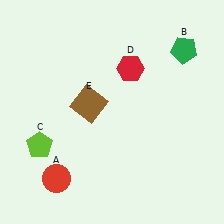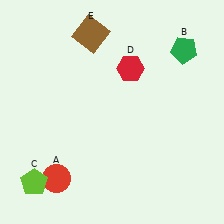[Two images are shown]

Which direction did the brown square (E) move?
The brown square (E) moved up.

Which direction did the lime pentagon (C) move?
The lime pentagon (C) moved down.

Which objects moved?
The objects that moved are: the lime pentagon (C), the brown square (E).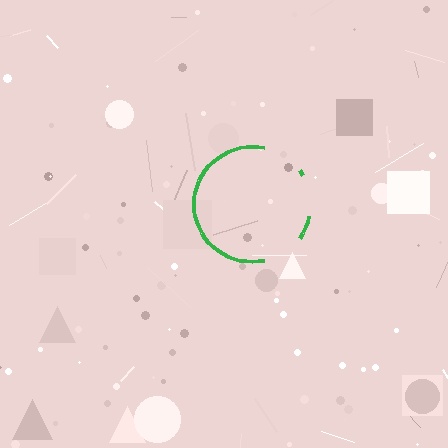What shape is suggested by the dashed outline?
The dashed outline suggests a circle.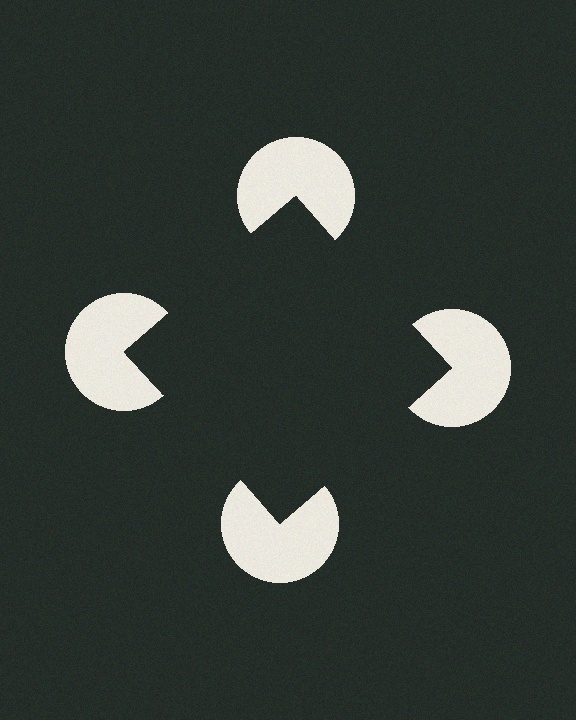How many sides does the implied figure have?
4 sides.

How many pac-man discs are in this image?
There are 4 — one at each vertex of the illusory square.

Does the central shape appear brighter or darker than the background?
It typically appears slightly darker than the background, even though no actual brightness change is drawn.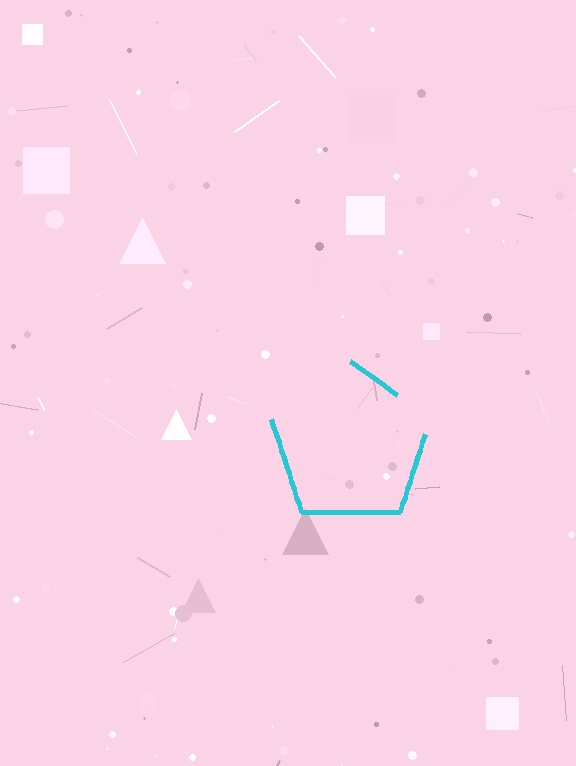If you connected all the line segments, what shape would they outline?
They would outline a pentagon.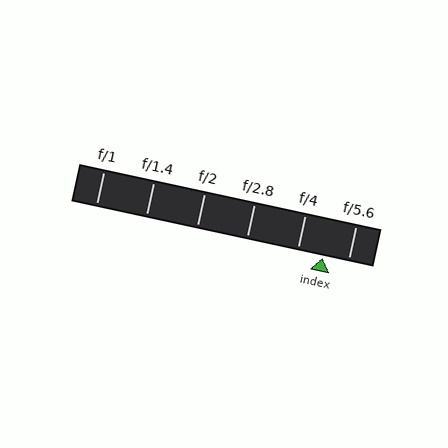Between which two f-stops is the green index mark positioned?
The index mark is between f/4 and f/5.6.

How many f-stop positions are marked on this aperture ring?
There are 6 f-stop positions marked.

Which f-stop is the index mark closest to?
The index mark is closest to f/5.6.